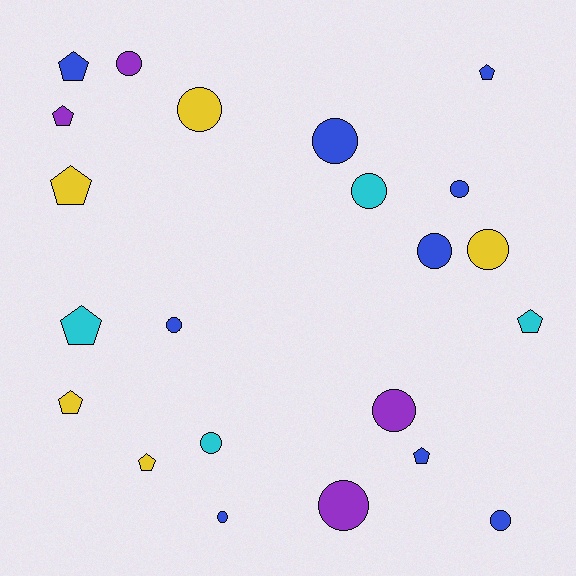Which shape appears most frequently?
Circle, with 13 objects.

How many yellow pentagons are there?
There are 3 yellow pentagons.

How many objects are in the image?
There are 22 objects.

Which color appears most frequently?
Blue, with 9 objects.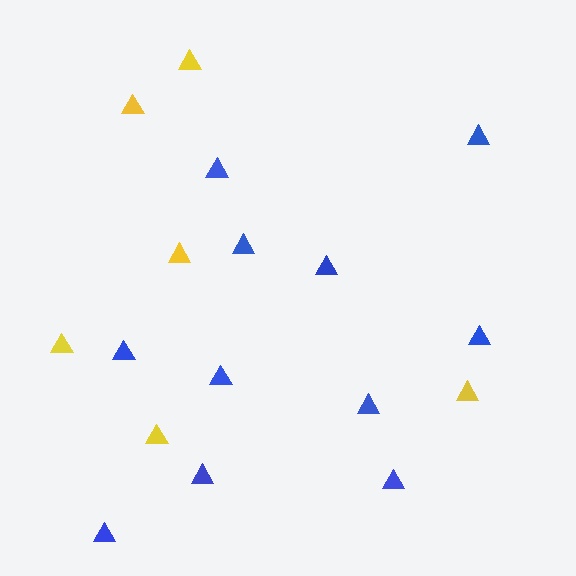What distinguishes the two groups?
There are 2 groups: one group of yellow triangles (6) and one group of blue triangles (11).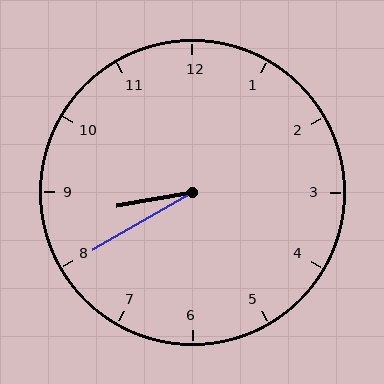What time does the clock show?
8:40.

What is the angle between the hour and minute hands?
Approximately 20 degrees.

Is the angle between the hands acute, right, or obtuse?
It is acute.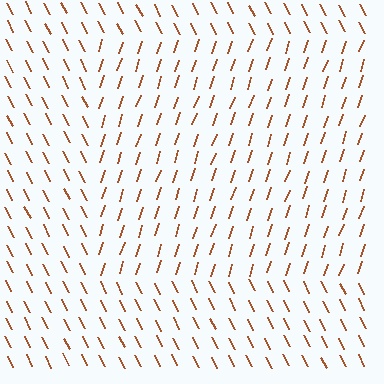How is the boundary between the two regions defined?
The boundary is defined purely by a change in line orientation (approximately 45 degrees difference). All lines are the same color and thickness.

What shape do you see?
I see a rectangle.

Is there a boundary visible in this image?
Yes, there is a texture boundary formed by a change in line orientation.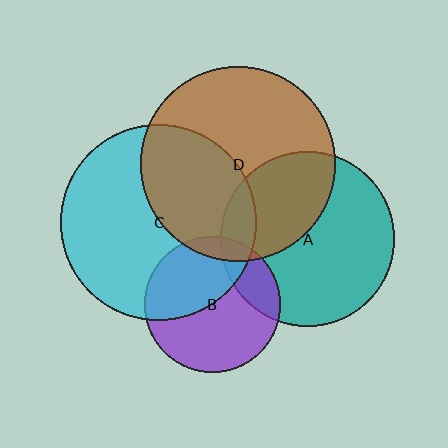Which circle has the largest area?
Circle C (cyan).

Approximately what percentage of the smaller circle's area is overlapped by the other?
Approximately 20%.